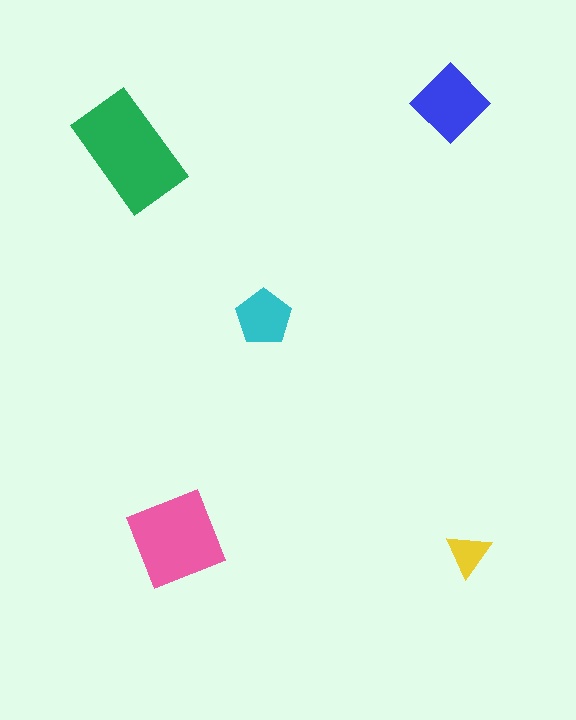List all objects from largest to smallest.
The green rectangle, the pink square, the blue diamond, the cyan pentagon, the yellow triangle.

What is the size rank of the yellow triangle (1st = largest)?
5th.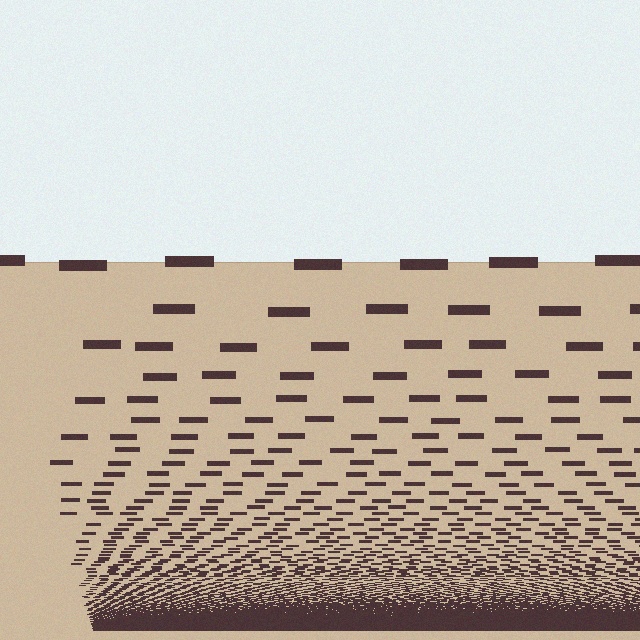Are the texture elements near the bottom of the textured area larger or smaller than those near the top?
Smaller. The gradient is inverted — elements near the bottom are smaller and denser.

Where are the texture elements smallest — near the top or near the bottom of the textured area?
Near the bottom.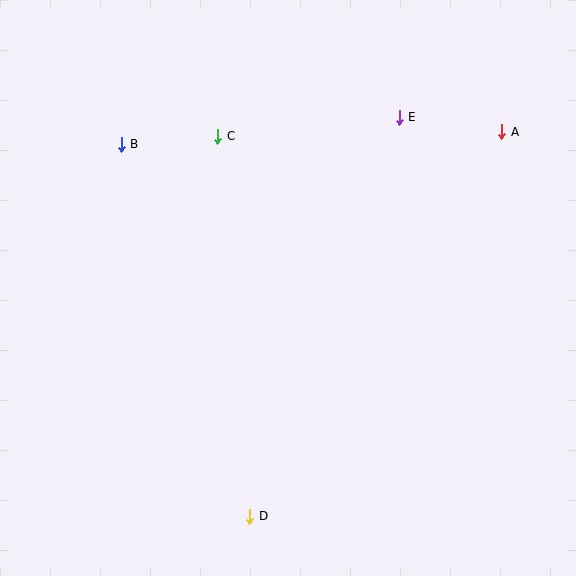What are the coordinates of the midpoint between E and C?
The midpoint between E and C is at (309, 127).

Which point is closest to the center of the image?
Point C at (218, 136) is closest to the center.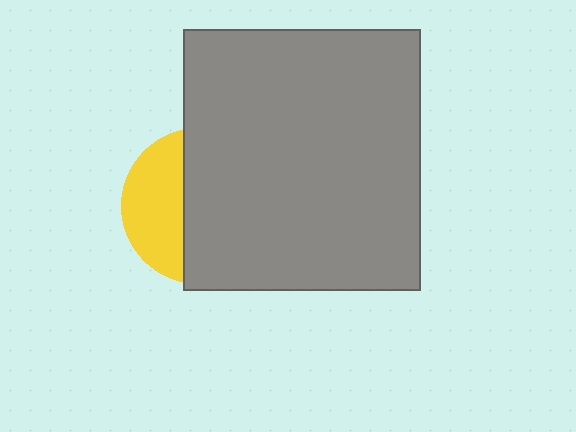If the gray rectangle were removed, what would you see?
You would see the complete yellow circle.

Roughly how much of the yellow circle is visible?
A small part of it is visible (roughly 37%).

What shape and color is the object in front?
The object in front is a gray rectangle.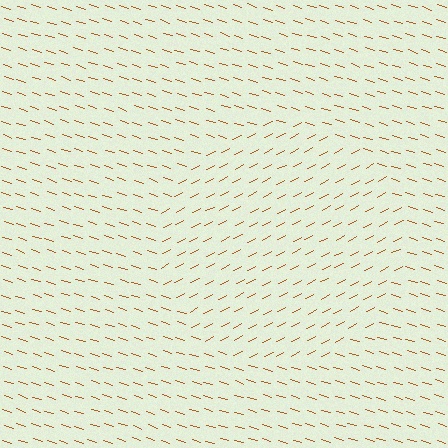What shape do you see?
I see a circle.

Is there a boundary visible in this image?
Yes, there is a texture boundary formed by a change in line orientation.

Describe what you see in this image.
The image is filled with small brown line segments. A circle region in the image has lines oriented differently from the surrounding lines, creating a visible texture boundary.